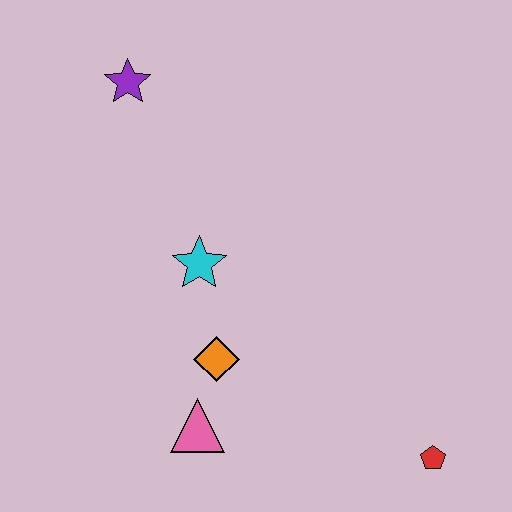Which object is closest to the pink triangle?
The orange diamond is closest to the pink triangle.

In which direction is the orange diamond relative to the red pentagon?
The orange diamond is to the left of the red pentagon.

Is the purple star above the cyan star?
Yes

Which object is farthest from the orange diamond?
The purple star is farthest from the orange diamond.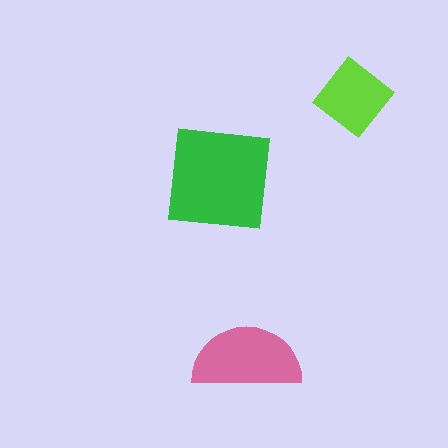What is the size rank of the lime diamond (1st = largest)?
3rd.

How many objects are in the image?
There are 3 objects in the image.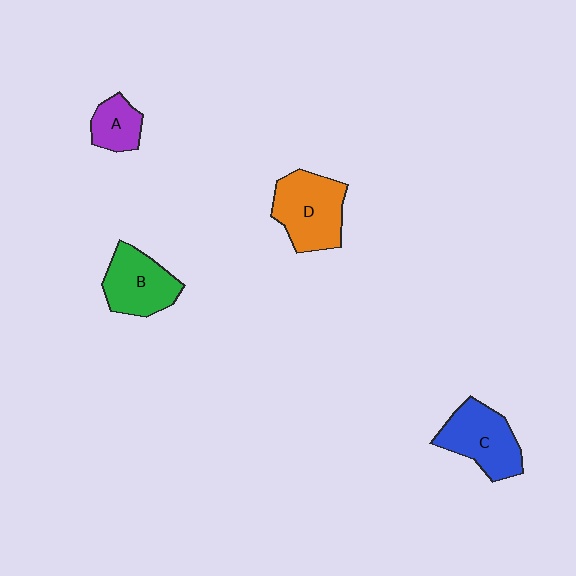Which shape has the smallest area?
Shape A (purple).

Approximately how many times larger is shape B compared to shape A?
Approximately 1.7 times.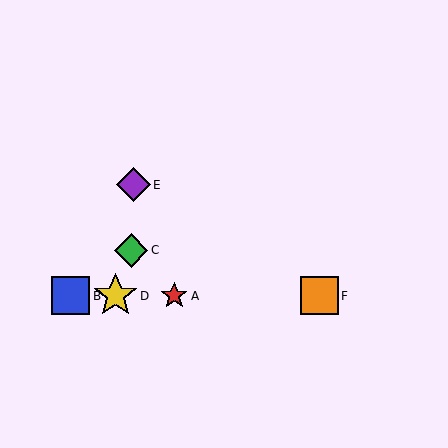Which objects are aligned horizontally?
Objects A, B, D, F are aligned horizontally.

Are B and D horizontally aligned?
Yes, both are at y≈296.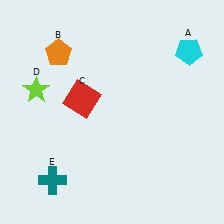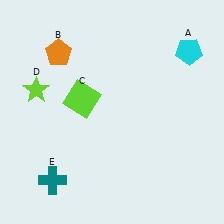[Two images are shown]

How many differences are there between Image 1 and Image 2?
There is 1 difference between the two images.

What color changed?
The square (C) changed from red in Image 1 to lime in Image 2.